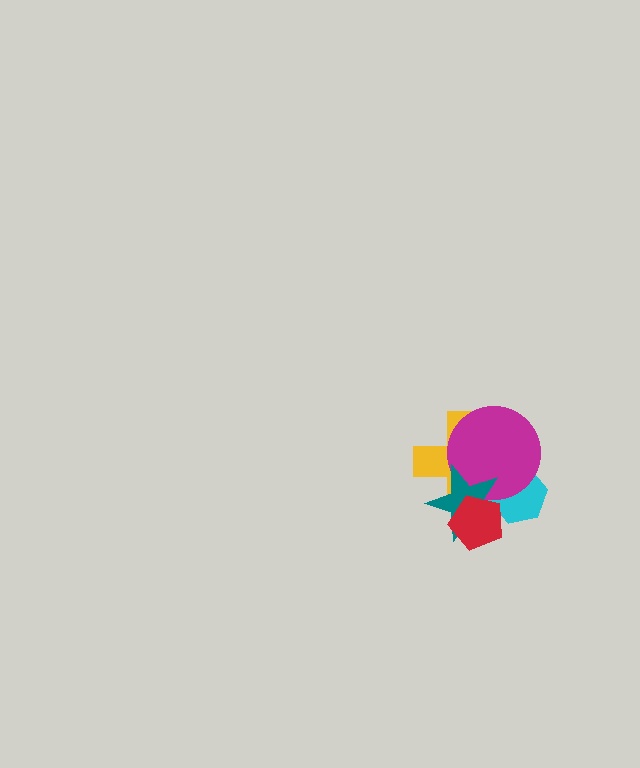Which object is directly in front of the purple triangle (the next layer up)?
The yellow cross is directly in front of the purple triangle.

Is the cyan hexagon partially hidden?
Yes, it is partially covered by another shape.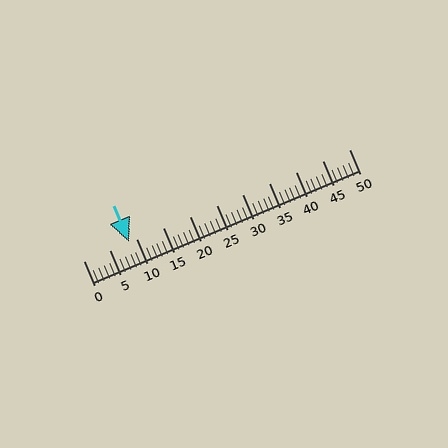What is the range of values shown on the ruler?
The ruler shows values from 0 to 50.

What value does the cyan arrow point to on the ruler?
The cyan arrow points to approximately 9.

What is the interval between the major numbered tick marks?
The major tick marks are spaced 5 units apart.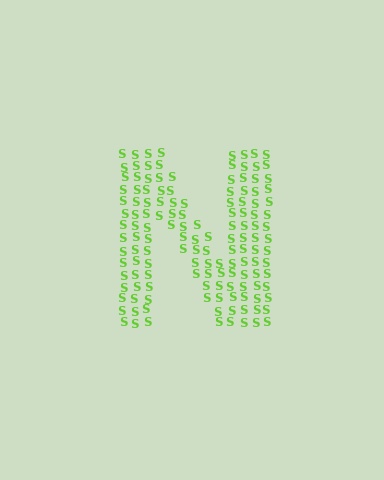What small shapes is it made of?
It is made of small letter S's.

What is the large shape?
The large shape is the letter N.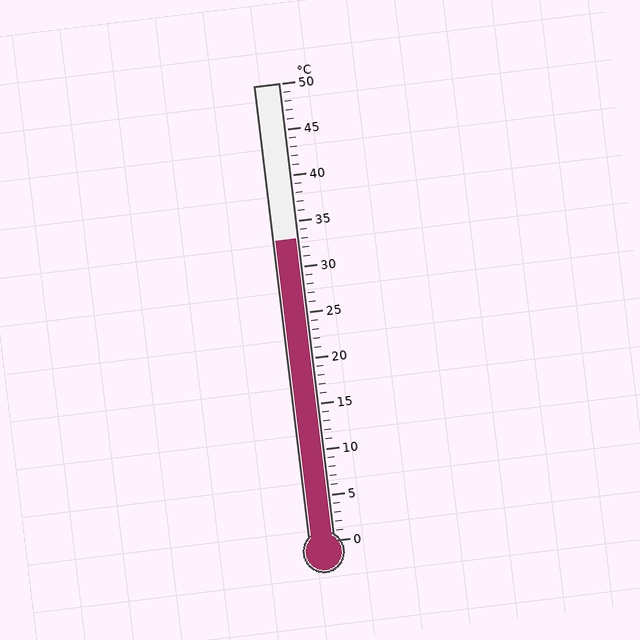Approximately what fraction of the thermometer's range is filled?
The thermometer is filled to approximately 65% of its range.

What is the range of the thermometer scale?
The thermometer scale ranges from 0°C to 50°C.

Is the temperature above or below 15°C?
The temperature is above 15°C.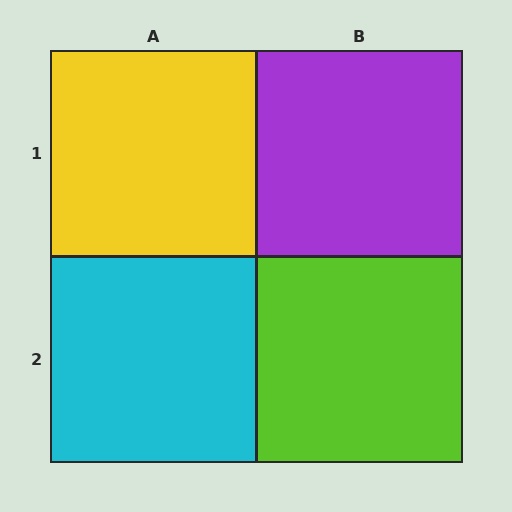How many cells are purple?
1 cell is purple.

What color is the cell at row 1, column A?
Yellow.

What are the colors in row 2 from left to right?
Cyan, lime.